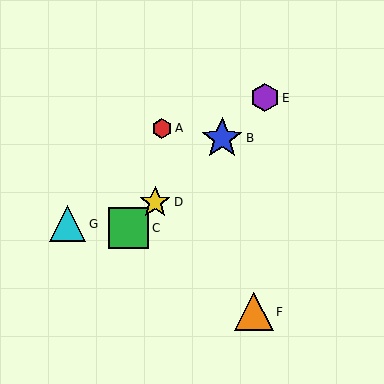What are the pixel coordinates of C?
Object C is at (128, 228).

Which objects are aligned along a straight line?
Objects B, C, D, E are aligned along a straight line.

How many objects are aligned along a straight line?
4 objects (B, C, D, E) are aligned along a straight line.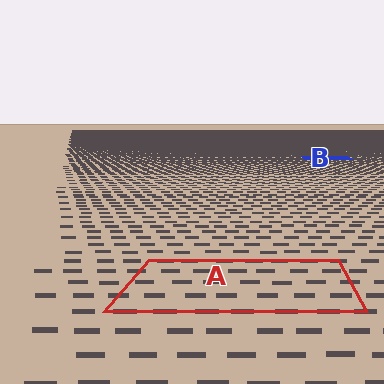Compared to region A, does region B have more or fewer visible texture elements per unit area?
Region B has more texture elements per unit area — they are packed more densely because it is farther away.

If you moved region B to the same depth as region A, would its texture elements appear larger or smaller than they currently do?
They would appear larger. At a closer depth, the same texture elements are projected at a bigger on-screen size.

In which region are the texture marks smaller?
The texture marks are smaller in region B, because it is farther away.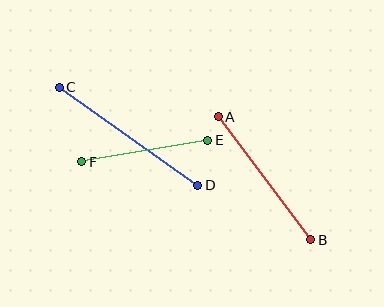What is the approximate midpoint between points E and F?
The midpoint is at approximately (145, 151) pixels.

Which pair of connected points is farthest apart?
Points C and D are farthest apart.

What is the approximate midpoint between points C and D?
The midpoint is at approximately (129, 136) pixels.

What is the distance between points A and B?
The distance is approximately 154 pixels.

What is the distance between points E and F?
The distance is approximately 128 pixels.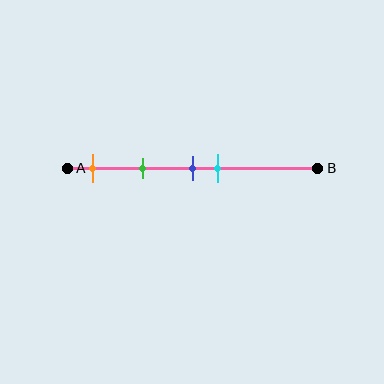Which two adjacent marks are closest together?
The blue and cyan marks are the closest adjacent pair.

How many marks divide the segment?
There are 4 marks dividing the segment.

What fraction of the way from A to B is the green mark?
The green mark is approximately 30% (0.3) of the way from A to B.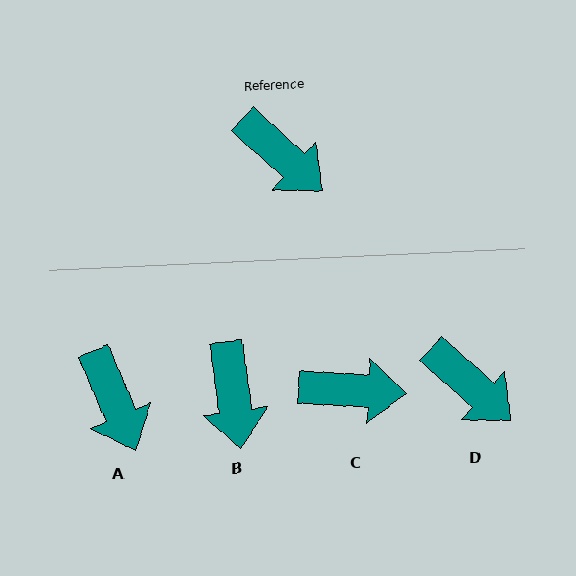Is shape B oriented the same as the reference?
No, it is off by about 40 degrees.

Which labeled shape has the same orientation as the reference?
D.